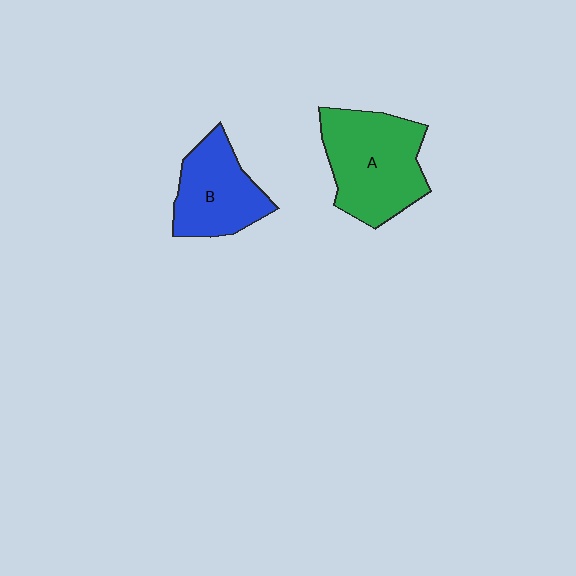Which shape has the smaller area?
Shape B (blue).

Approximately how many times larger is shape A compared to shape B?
Approximately 1.4 times.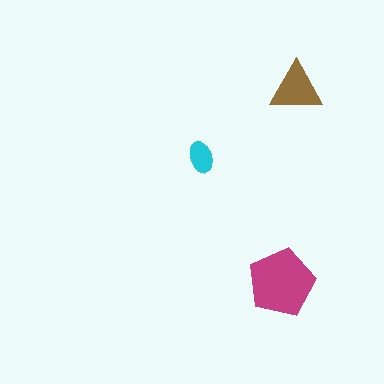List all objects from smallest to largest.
The cyan ellipse, the brown triangle, the magenta pentagon.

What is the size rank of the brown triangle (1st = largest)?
2nd.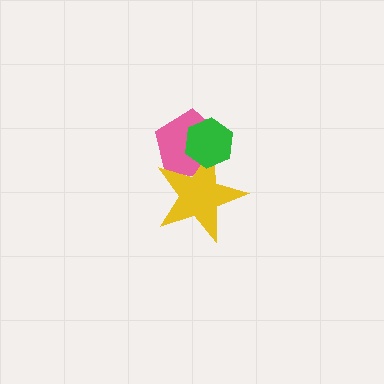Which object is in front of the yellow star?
The green hexagon is in front of the yellow star.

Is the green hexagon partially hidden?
No, no other shape covers it.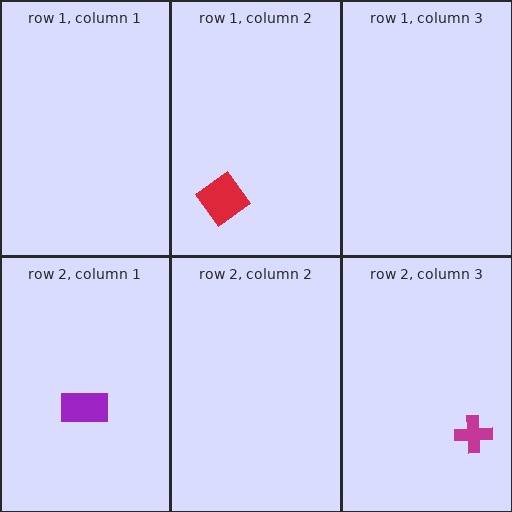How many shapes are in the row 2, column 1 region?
1.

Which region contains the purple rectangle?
The row 2, column 1 region.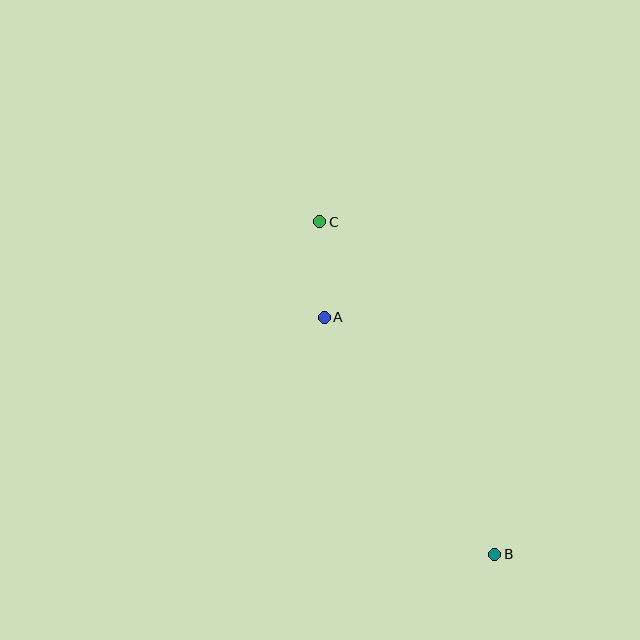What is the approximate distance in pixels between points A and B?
The distance between A and B is approximately 292 pixels.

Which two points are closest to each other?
Points A and C are closest to each other.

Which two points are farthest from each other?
Points B and C are farthest from each other.